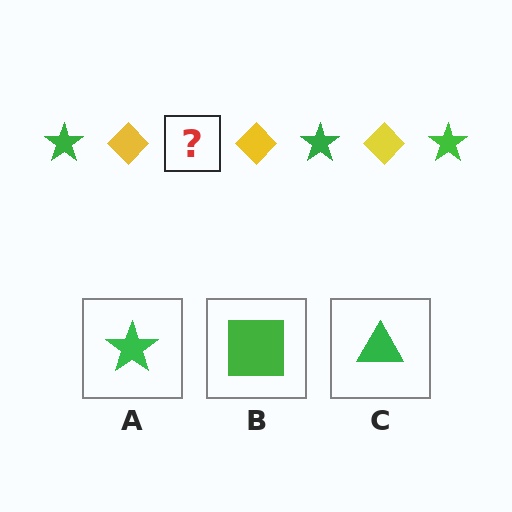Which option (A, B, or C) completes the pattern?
A.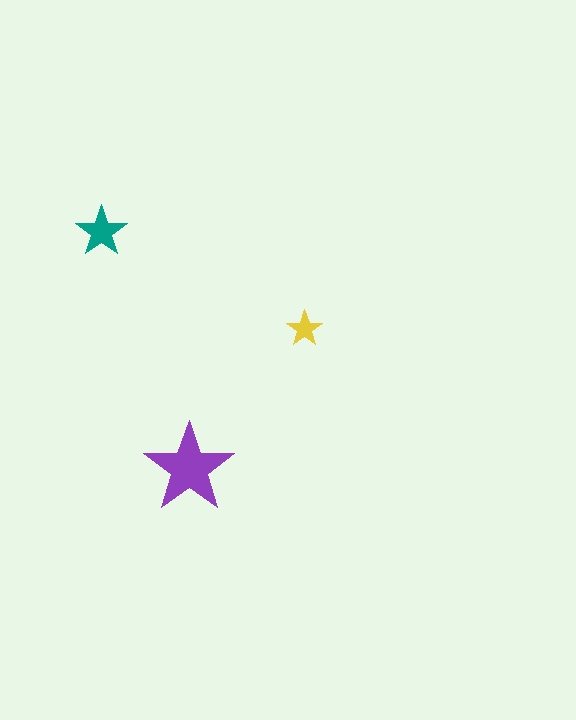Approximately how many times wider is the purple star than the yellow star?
About 2.5 times wider.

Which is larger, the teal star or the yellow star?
The teal one.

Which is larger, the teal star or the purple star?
The purple one.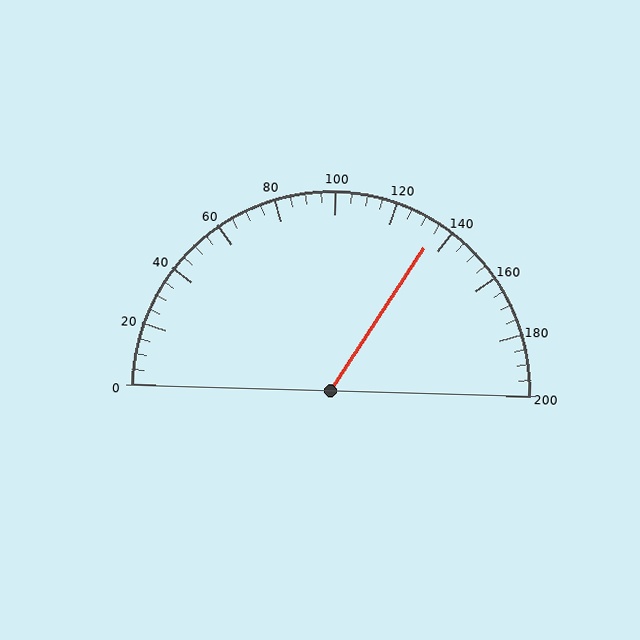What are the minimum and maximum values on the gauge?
The gauge ranges from 0 to 200.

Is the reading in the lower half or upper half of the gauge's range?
The reading is in the upper half of the range (0 to 200).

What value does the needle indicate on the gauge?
The needle indicates approximately 135.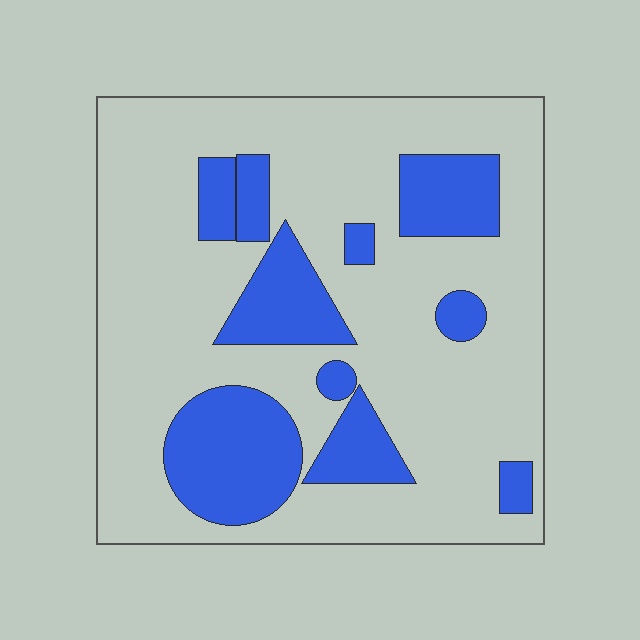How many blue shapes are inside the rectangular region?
10.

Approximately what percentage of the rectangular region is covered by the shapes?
Approximately 25%.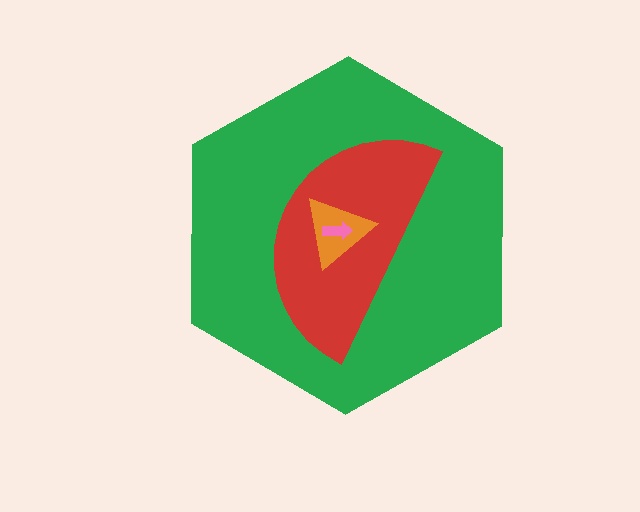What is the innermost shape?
The pink arrow.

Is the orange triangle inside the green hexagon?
Yes.